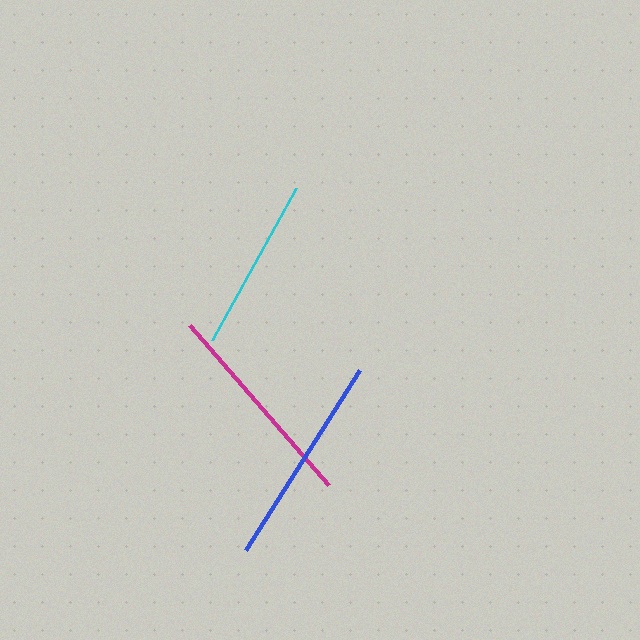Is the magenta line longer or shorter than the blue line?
The blue line is longer than the magenta line.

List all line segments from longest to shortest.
From longest to shortest: blue, magenta, cyan.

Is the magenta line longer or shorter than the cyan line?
The magenta line is longer than the cyan line.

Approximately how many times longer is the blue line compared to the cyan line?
The blue line is approximately 1.2 times the length of the cyan line.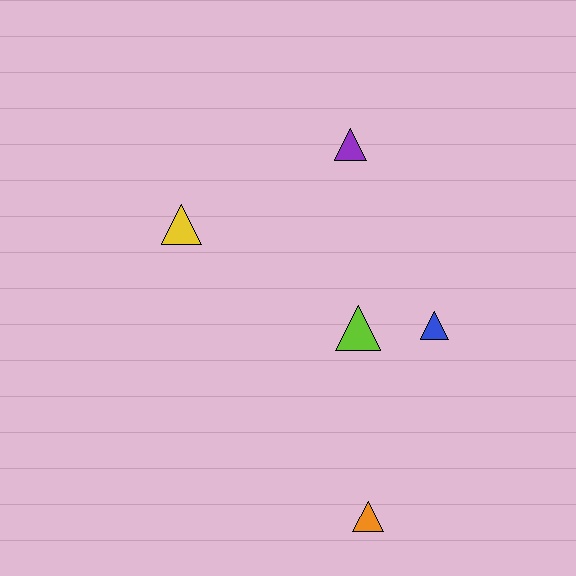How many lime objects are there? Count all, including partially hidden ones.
There is 1 lime object.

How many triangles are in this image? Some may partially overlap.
There are 5 triangles.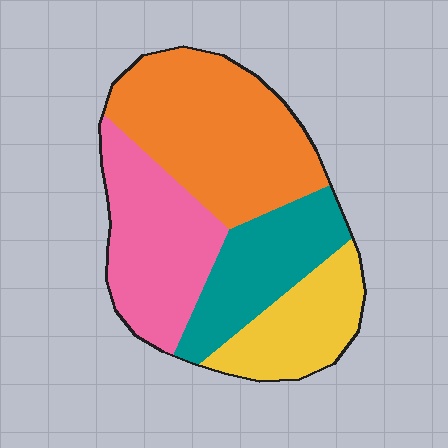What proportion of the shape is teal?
Teal takes up less than a quarter of the shape.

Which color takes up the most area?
Orange, at roughly 35%.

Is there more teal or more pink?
Pink.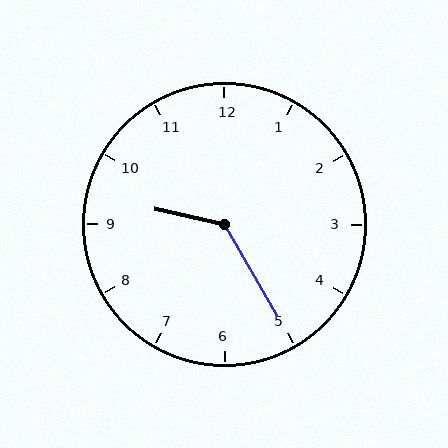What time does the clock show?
9:25.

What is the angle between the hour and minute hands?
Approximately 132 degrees.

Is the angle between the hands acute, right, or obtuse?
It is obtuse.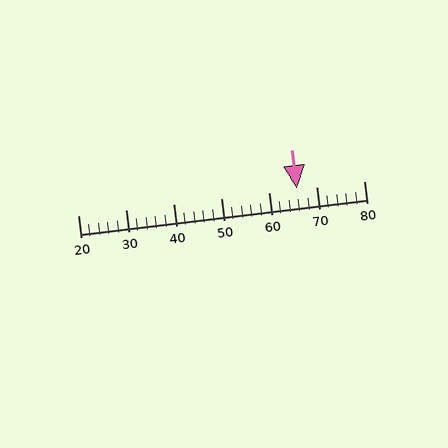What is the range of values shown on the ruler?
The ruler shows values from 20 to 80.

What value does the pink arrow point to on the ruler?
The pink arrow points to approximately 66.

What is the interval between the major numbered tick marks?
The major tick marks are spaced 10 units apart.